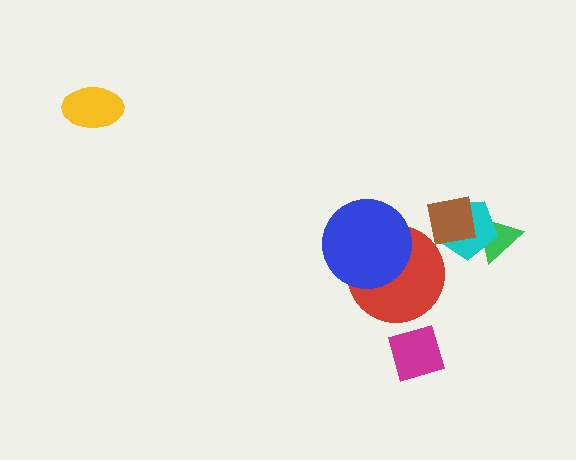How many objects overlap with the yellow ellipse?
0 objects overlap with the yellow ellipse.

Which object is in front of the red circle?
The blue circle is in front of the red circle.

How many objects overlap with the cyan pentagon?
2 objects overlap with the cyan pentagon.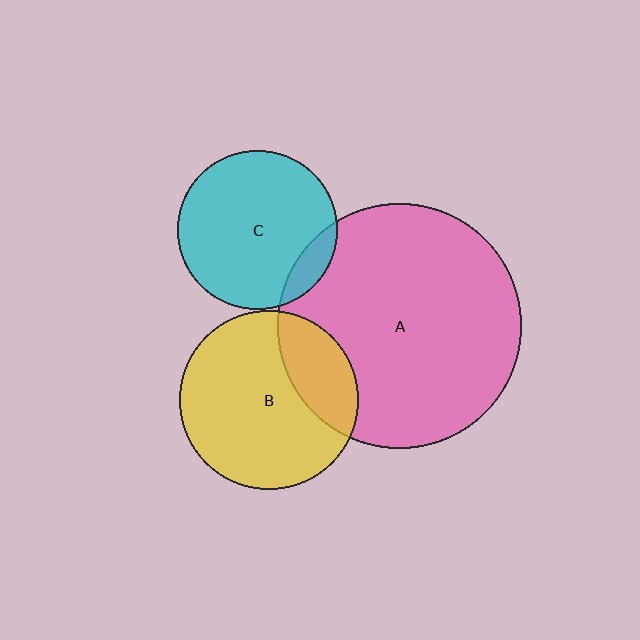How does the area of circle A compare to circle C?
Approximately 2.3 times.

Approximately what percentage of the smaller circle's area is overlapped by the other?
Approximately 10%.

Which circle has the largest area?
Circle A (pink).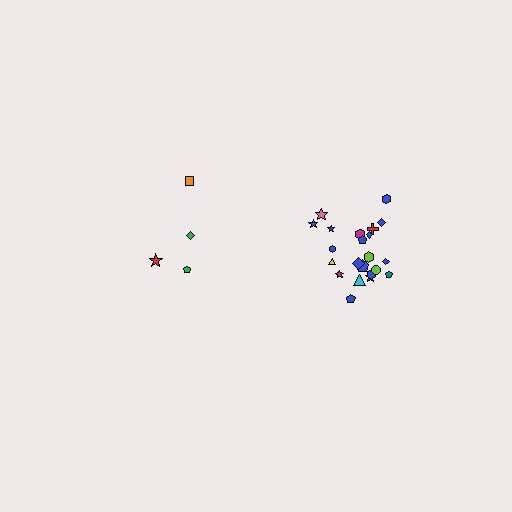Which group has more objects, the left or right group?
The right group.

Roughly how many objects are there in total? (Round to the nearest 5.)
Roughly 25 objects in total.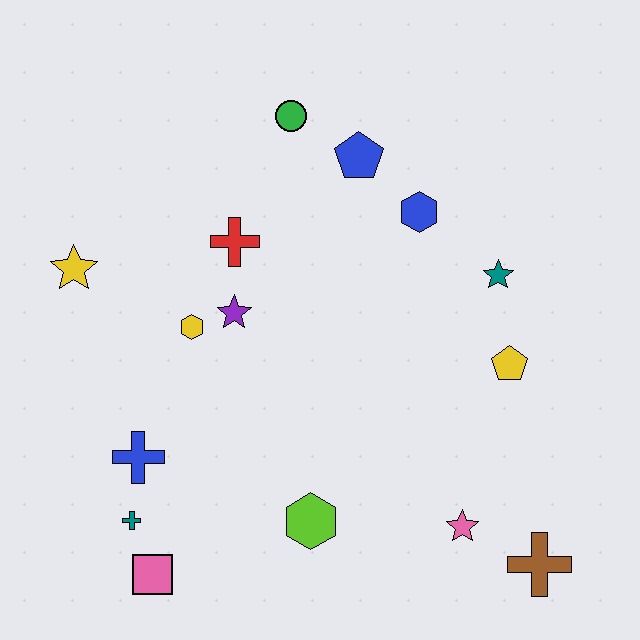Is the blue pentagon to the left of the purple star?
No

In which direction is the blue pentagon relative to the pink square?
The blue pentagon is above the pink square.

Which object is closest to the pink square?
The teal cross is closest to the pink square.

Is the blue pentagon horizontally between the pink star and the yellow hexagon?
Yes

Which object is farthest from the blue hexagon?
The pink square is farthest from the blue hexagon.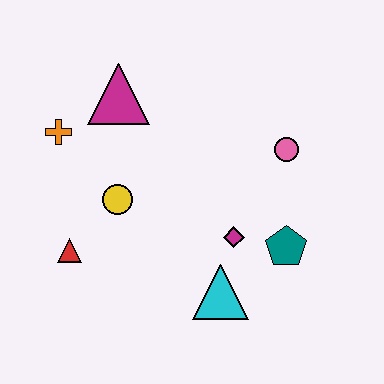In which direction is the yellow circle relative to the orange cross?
The yellow circle is below the orange cross.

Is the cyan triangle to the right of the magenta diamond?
No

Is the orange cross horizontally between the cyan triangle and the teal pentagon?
No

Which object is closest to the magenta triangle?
The orange cross is closest to the magenta triangle.